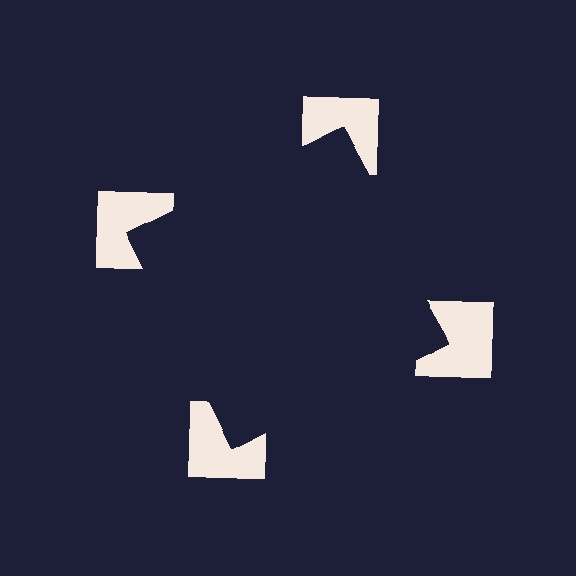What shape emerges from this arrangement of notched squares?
An illusory square — its edges are inferred from the aligned wedge cuts in the notched squares, not physically drawn.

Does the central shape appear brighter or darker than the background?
It typically appears slightly darker than the background, even though no actual brightness change is drawn.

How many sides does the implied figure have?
4 sides.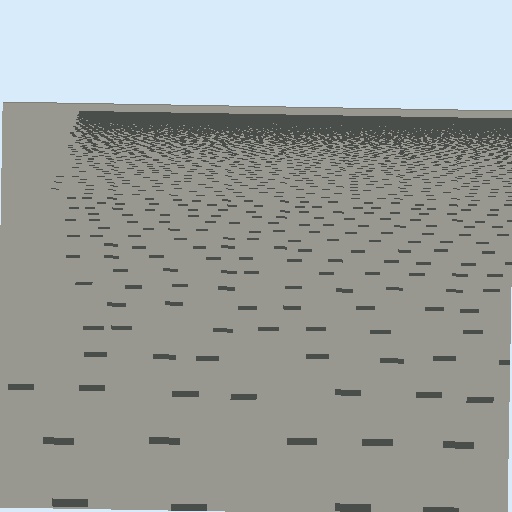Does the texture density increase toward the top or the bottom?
Density increases toward the top.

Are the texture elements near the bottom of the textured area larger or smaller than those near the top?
Larger. Near the bottom, elements are closer to the viewer and appear at a bigger on-screen size.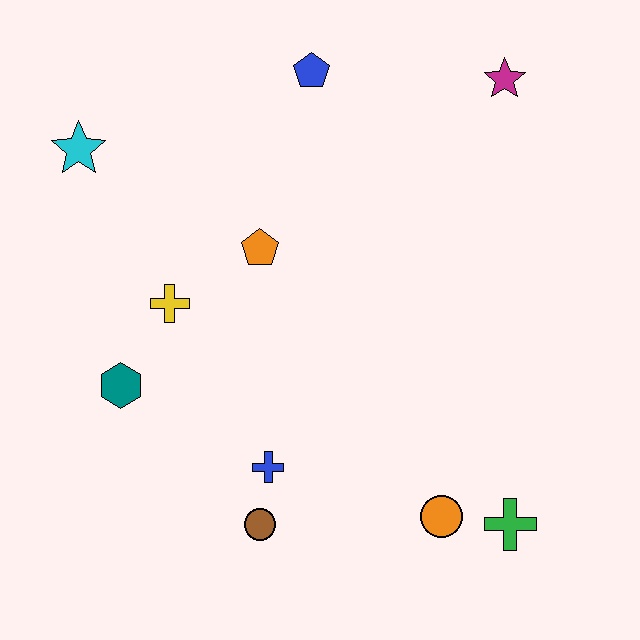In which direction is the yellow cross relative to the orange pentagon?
The yellow cross is to the left of the orange pentagon.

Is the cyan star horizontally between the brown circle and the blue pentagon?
No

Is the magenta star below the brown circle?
No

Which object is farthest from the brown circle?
The magenta star is farthest from the brown circle.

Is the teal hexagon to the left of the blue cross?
Yes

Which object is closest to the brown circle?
The blue cross is closest to the brown circle.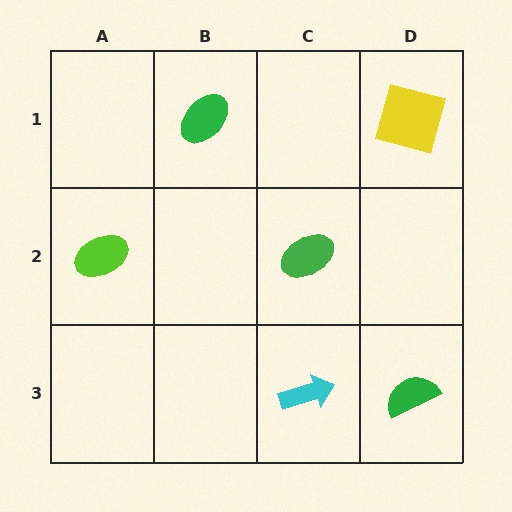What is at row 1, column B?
A green ellipse.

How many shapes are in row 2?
2 shapes.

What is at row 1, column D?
A yellow square.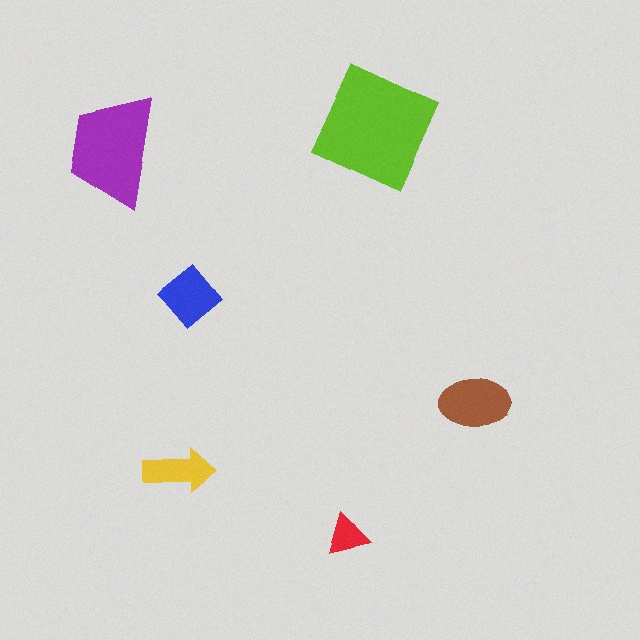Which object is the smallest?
The red triangle.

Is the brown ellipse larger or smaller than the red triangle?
Larger.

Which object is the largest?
The lime square.